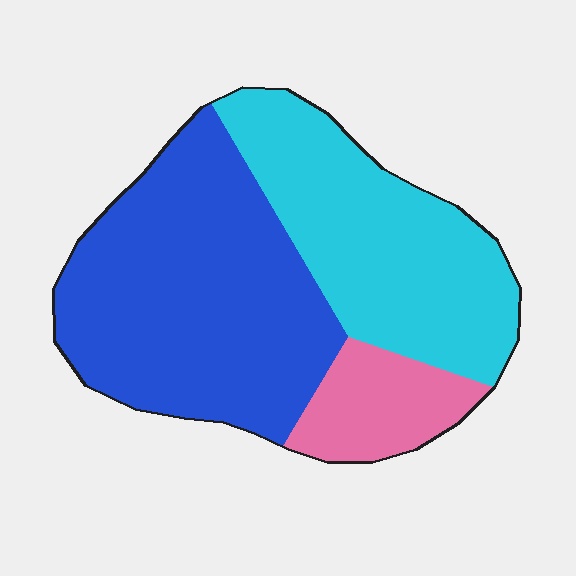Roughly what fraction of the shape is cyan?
Cyan covers roughly 35% of the shape.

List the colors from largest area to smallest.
From largest to smallest: blue, cyan, pink.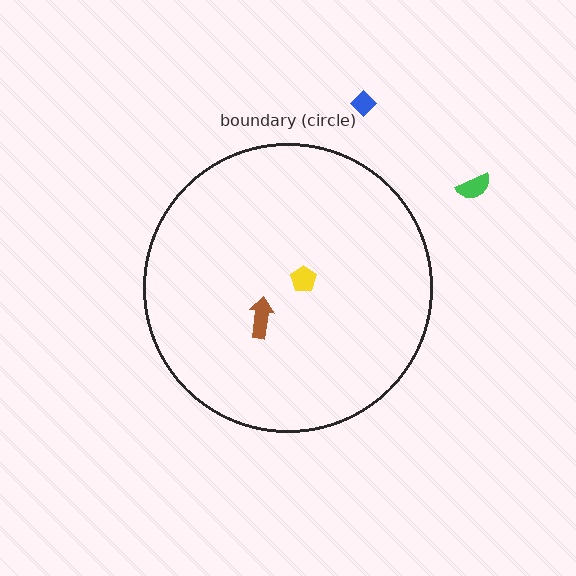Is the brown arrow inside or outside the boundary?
Inside.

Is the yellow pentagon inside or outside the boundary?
Inside.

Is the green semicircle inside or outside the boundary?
Outside.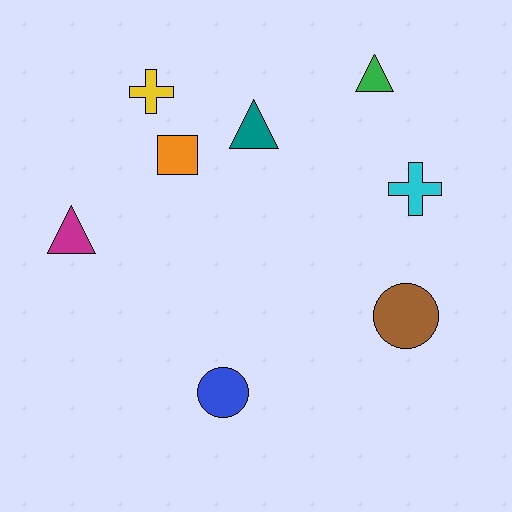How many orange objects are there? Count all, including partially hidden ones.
There is 1 orange object.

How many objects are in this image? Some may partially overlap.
There are 8 objects.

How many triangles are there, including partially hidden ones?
There are 3 triangles.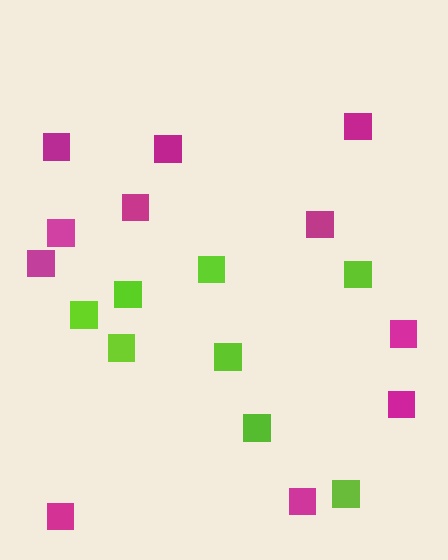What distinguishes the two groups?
There are 2 groups: one group of magenta squares (11) and one group of lime squares (8).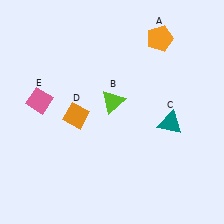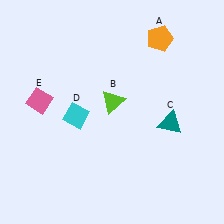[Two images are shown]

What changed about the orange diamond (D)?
In Image 1, D is orange. In Image 2, it changed to cyan.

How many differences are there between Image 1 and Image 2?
There is 1 difference between the two images.